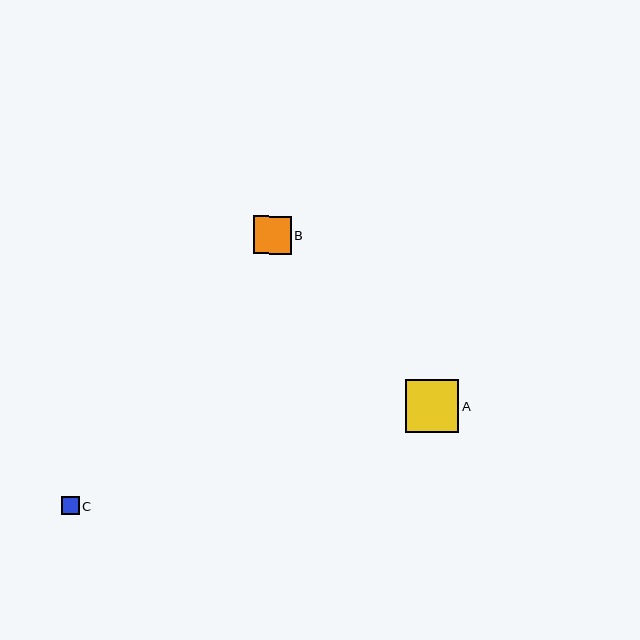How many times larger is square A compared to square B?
Square A is approximately 1.4 times the size of square B.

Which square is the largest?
Square A is the largest with a size of approximately 53 pixels.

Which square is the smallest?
Square C is the smallest with a size of approximately 18 pixels.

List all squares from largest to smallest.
From largest to smallest: A, B, C.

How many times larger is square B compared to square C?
Square B is approximately 2.1 times the size of square C.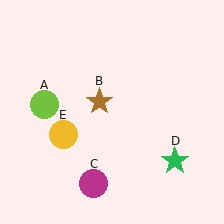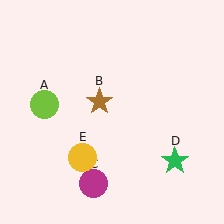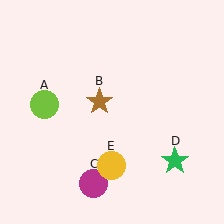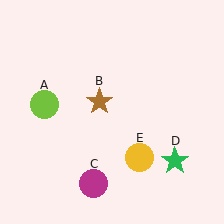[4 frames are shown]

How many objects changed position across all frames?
1 object changed position: yellow circle (object E).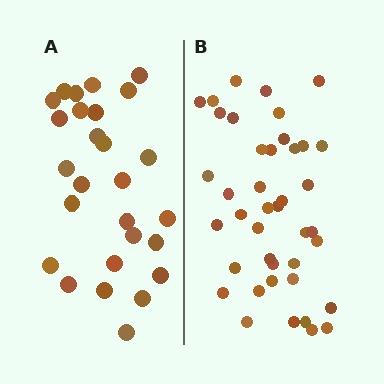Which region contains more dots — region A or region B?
Region B (the right region) has more dots.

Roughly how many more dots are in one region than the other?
Region B has approximately 15 more dots than region A.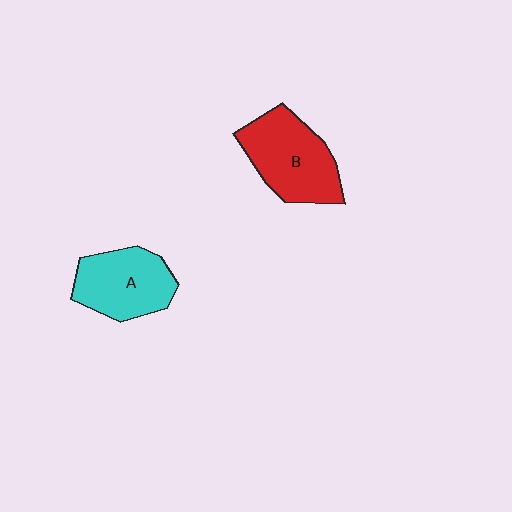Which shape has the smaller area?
Shape A (cyan).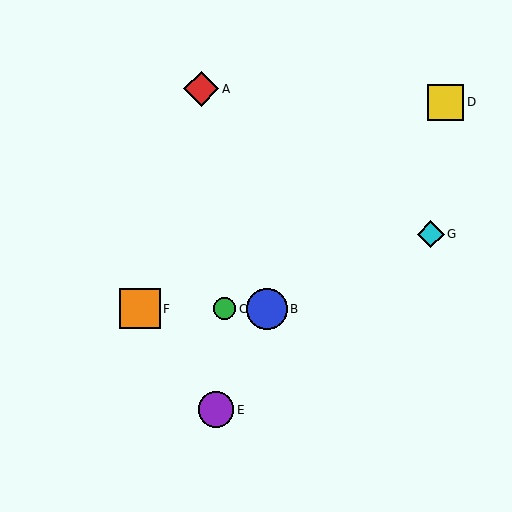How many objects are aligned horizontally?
3 objects (B, C, F) are aligned horizontally.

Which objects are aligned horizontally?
Objects B, C, F are aligned horizontally.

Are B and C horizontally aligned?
Yes, both are at y≈309.